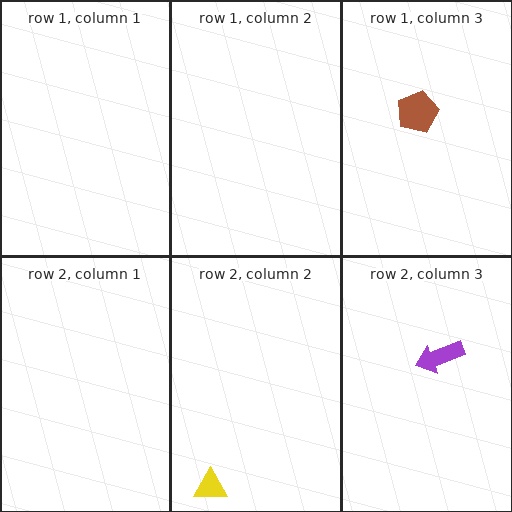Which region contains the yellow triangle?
The row 2, column 2 region.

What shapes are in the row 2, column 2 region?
The yellow triangle.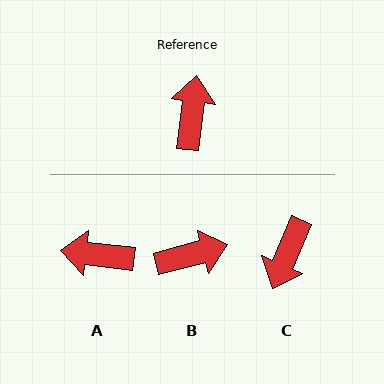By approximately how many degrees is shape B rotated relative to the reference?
Approximately 68 degrees clockwise.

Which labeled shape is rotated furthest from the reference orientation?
C, about 164 degrees away.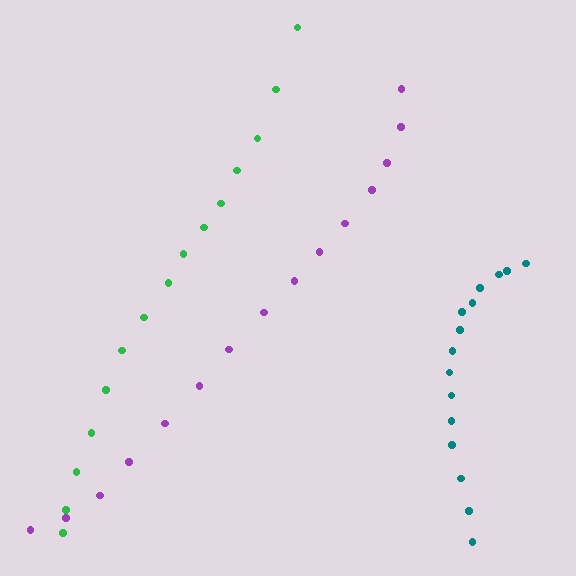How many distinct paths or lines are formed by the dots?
There are 3 distinct paths.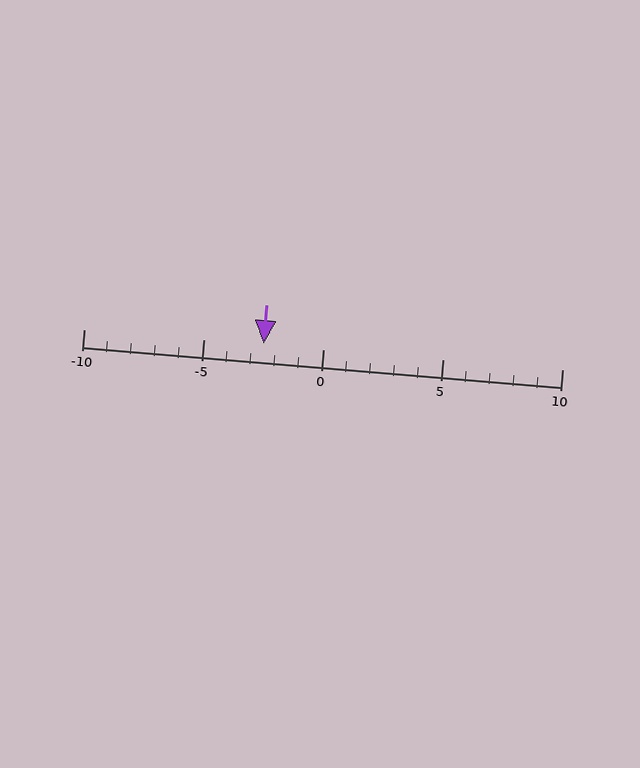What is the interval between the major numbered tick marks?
The major tick marks are spaced 5 units apart.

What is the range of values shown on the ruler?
The ruler shows values from -10 to 10.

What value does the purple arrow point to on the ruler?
The purple arrow points to approximately -2.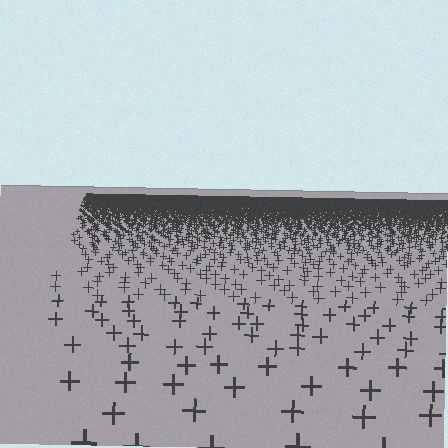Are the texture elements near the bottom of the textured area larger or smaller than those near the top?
Larger. Near the bottom, elements are closer to the viewer and appear at a bigger on-screen size.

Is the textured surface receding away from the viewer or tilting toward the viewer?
The surface is receding away from the viewer. Texture elements get smaller and denser toward the top.